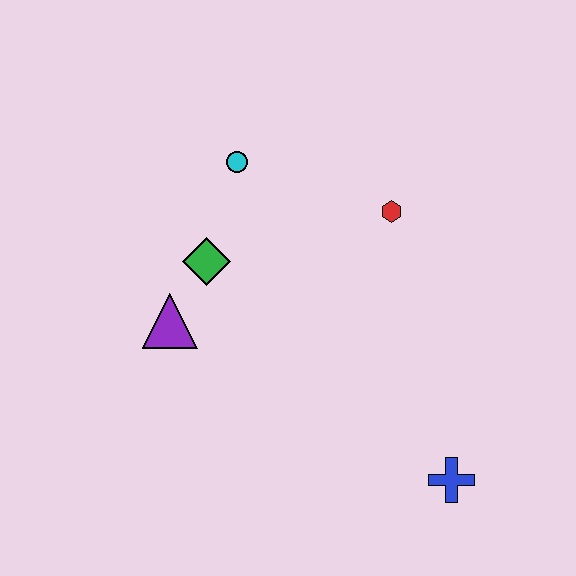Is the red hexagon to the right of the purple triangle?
Yes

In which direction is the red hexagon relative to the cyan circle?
The red hexagon is to the right of the cyan circle.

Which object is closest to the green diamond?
The purple triangle is closest to the green diamond.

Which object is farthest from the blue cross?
The cyan circle is farthest from the blue cross.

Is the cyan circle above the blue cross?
Yes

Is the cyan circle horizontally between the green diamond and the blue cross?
Yes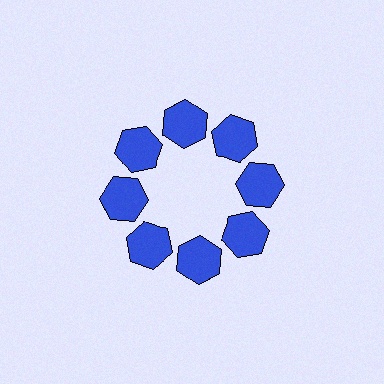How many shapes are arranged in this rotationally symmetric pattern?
There are 8 shapes, arranged in 8 groups of 1.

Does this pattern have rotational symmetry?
Yes, this pattern has 8-fold rotational symmetry. It looks the same after rotating 45 degrees around the center.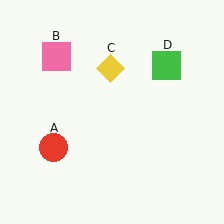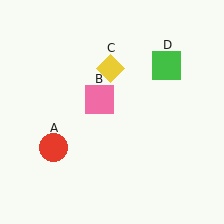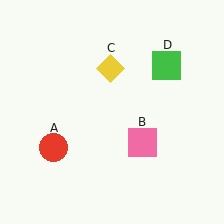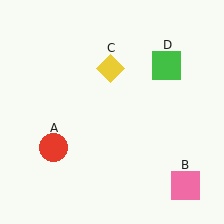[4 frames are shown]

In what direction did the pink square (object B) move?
The pink square (object B) moved down and to the right.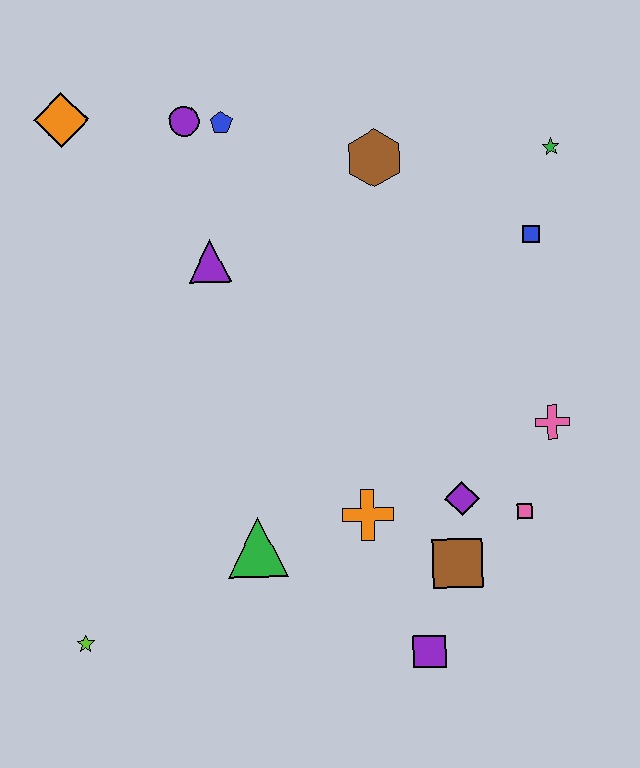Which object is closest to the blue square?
The green star is closest to the blue square.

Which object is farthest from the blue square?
The lime star is farthest from the blue square.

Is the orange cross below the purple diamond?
Yes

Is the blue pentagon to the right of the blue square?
No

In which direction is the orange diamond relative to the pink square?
The orange diamond is to the left of the pink square.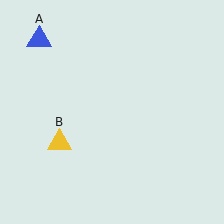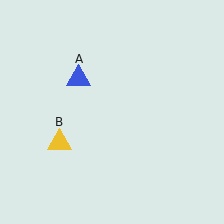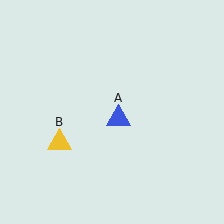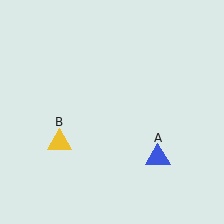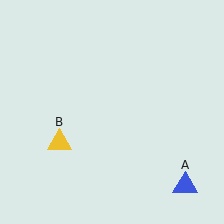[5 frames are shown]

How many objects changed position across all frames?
1 object changed position: blue triangle (object A).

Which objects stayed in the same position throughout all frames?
Yellow triangle (object B) remained stationary.